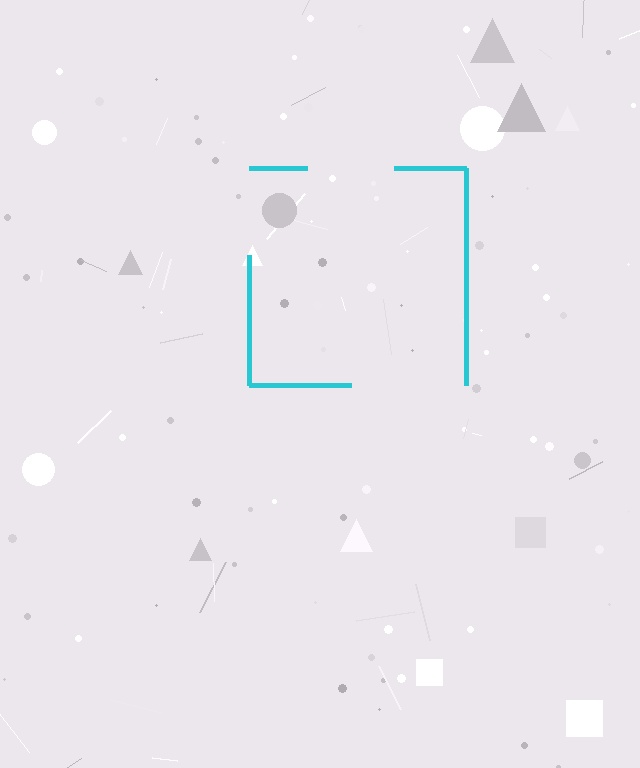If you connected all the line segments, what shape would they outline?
They would outline a square.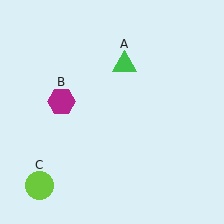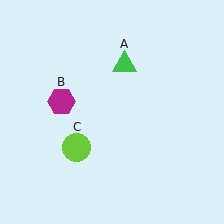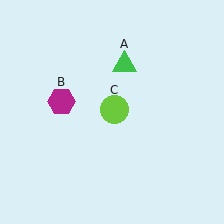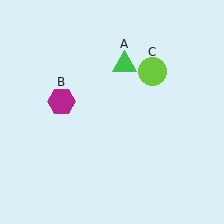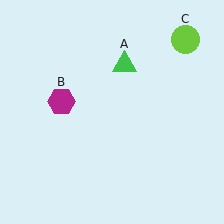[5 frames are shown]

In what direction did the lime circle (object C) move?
The lime circle (object C) moved up and to the right.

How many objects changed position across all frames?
1 object changed position: lime circle (object C).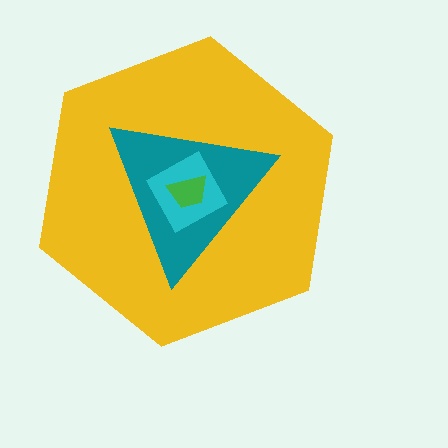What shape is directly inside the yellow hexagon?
The teal triangle.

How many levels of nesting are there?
4.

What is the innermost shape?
The green trapezoid.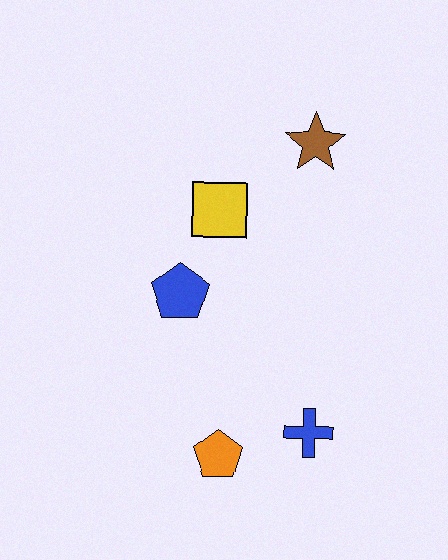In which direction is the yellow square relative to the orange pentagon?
The yellow square is above the orange pentagon.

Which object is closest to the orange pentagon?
The blue cross is closest to the orange pentagon.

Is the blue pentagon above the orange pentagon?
Yes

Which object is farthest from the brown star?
The orange pentagon is farthest from the brown star.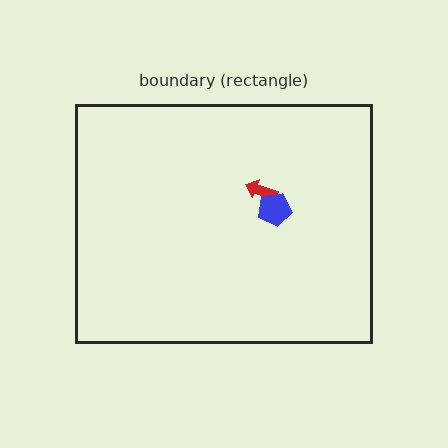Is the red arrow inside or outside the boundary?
Inside.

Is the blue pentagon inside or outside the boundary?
Inside.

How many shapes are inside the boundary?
2 inside, 0 outside.